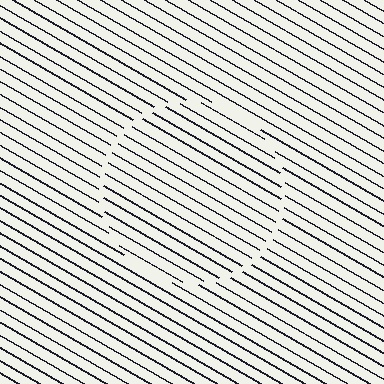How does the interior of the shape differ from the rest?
The interior of the shape contains the same grating, shifted by half a period — the contour is defined by the phase discontinuity where line-ends from the inner and outer gratings abut.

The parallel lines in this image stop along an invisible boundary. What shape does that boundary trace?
An illusory circle. The interior of the shape contains the same grating, shifted by half a period — the contour is defined by the phase discontinuity where line-ends from the inner and outer gratings abut.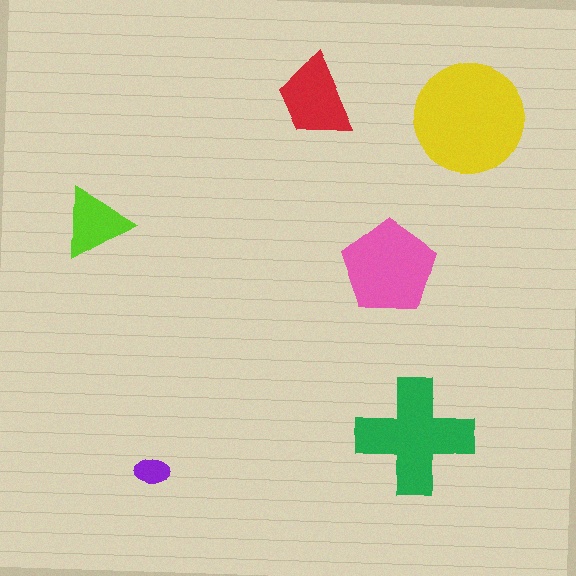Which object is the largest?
The yellow circle.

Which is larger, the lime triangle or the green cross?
The green cross.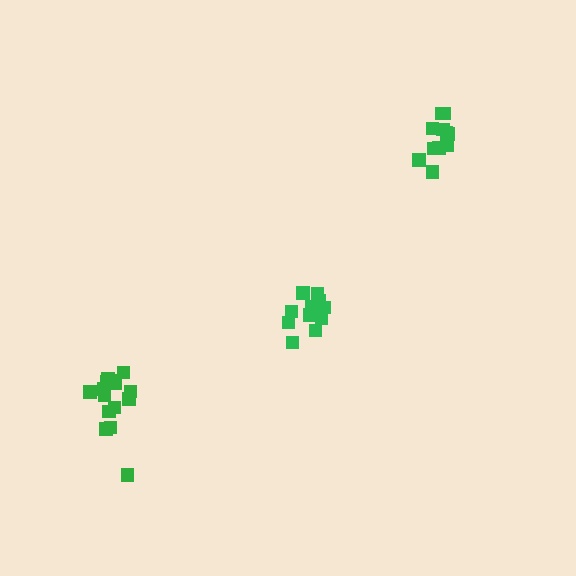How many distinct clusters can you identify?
There are 3 distinct clusters.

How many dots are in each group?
Group 1: 11 dots, Group 2: 15 dots, Group 3: 12 dots (38 total).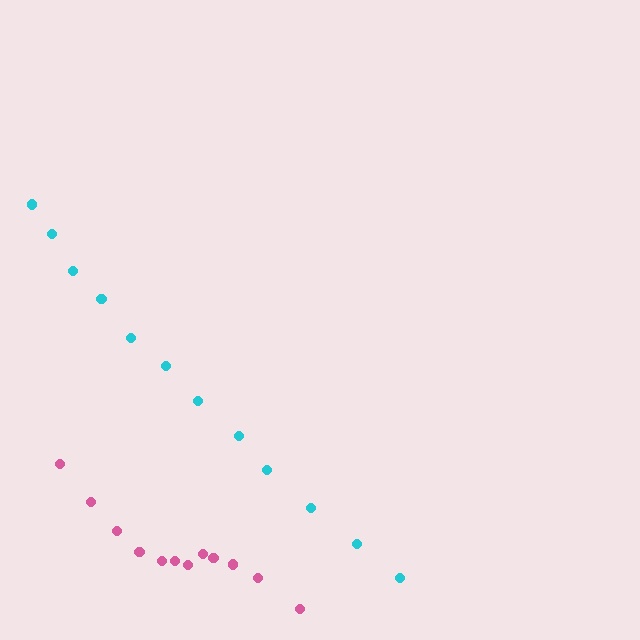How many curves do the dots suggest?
There are 2 distinct paths.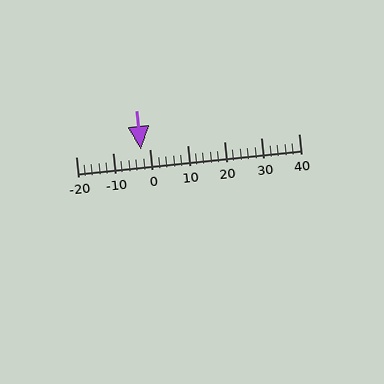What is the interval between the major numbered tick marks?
The major tick marks are spaced 10 units apart.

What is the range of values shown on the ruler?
The ruler shows values from -20 to 40.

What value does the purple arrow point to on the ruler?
The purple arrow points to approximately -2.